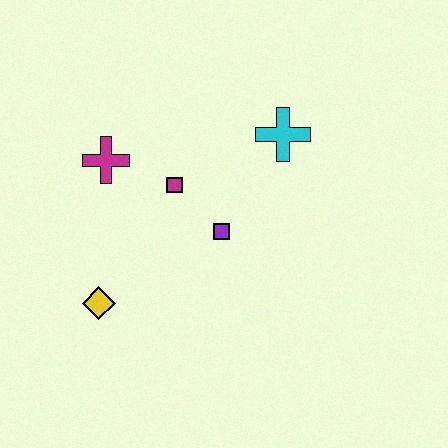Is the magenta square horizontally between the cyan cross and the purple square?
No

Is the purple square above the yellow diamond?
Yes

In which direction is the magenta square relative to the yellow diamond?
The magenta square is above the yellow diamond.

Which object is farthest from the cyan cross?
The yellow diamond is farthest from the cyan cross.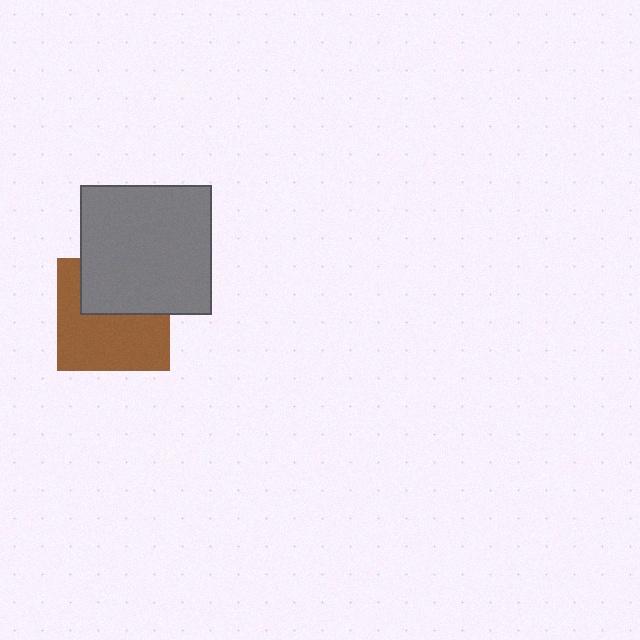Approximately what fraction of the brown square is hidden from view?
Roughly 41% of the brown square is hidden behind the gray rectangle.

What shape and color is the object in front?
The object in front is a gray rectangle.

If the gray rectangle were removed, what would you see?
You would see the complete brown square.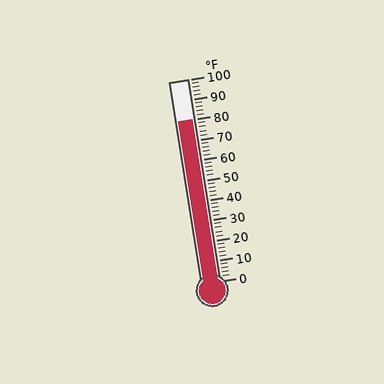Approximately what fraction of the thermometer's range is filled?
The thermometer is filled to approximately 80% of its range.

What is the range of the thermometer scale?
The thermometer scale ranges from 0°F to 100°F.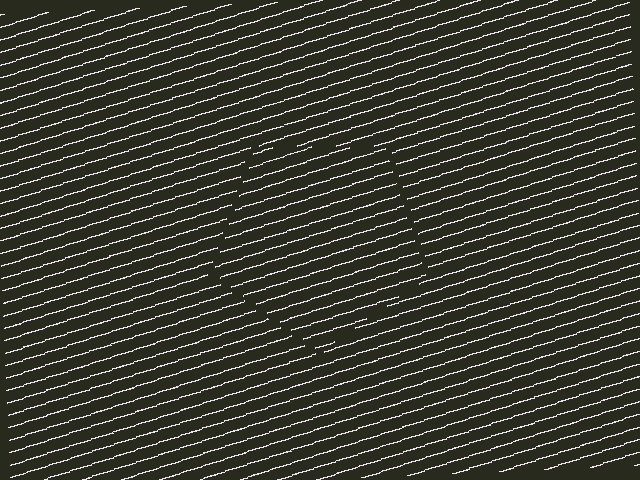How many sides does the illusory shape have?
5 sides — the line-ends trace a pentagon.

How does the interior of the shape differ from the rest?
The interior of the shape contains the same grating, shifted by half a period — the contour is defined by the phase discontinuity where line-ends from the inner and outer gratings abut.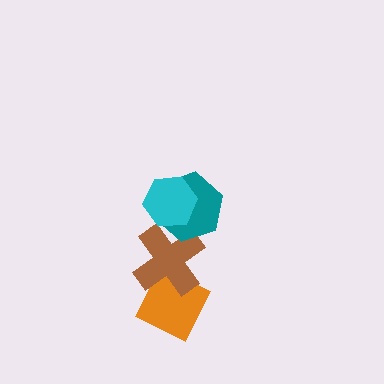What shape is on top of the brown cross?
The teal hexagon is on top of the brown cross.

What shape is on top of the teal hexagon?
The cyan hexagon is on top of the teal hexagon.